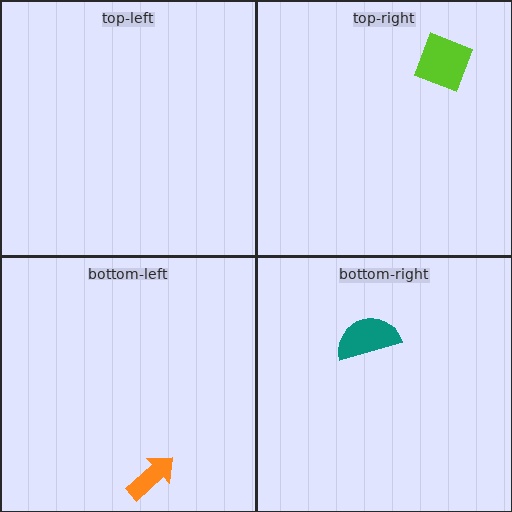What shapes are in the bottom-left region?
The orange arrow.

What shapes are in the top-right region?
The lime diamond.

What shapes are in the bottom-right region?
The teal semicircle.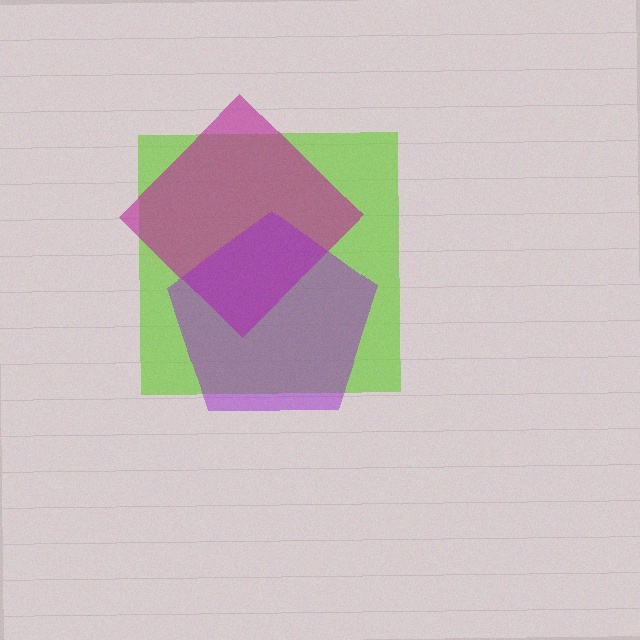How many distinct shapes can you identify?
There are 3 distinct shapes: a lime square, a magenta diamond, a purple pentagon.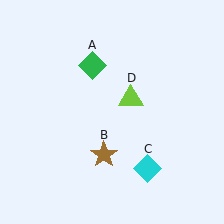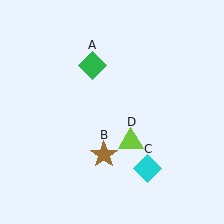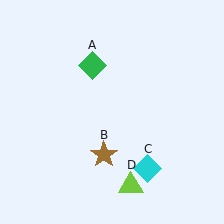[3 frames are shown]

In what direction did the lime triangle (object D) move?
The lime triangle (object D) moved down.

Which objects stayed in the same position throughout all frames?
Green diamond (object A) and brown star (object B) and cyan diamond (object C) remained stationary.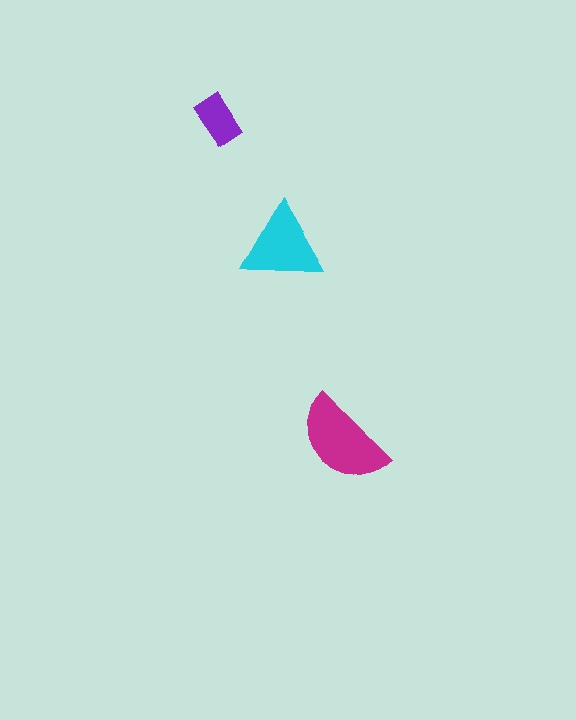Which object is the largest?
The magenta semicircle.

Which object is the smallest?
The purple rectangle.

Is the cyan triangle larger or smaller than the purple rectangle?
Larger.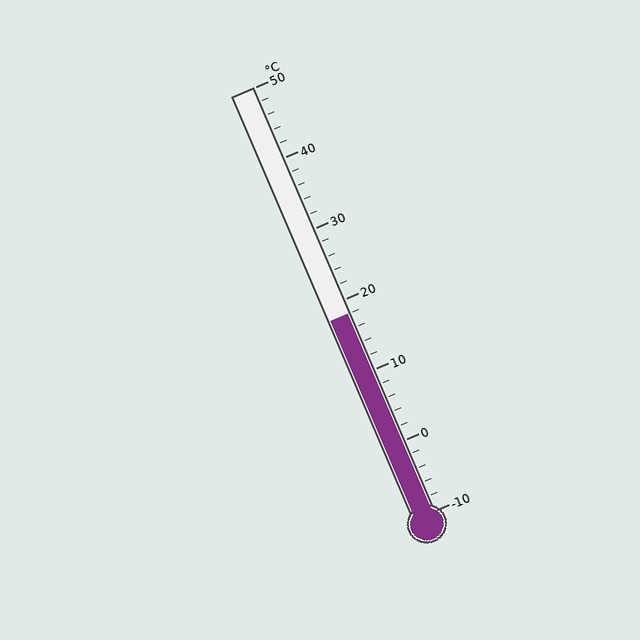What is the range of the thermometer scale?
The thermometer scale ranges from -10°C to 50°C.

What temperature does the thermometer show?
The thermometer shows approximately 18°C.